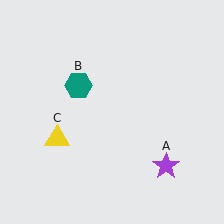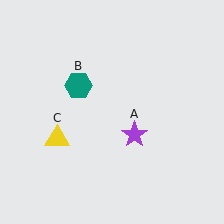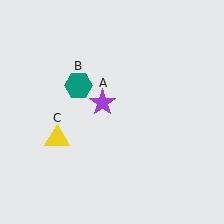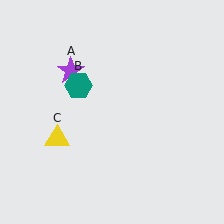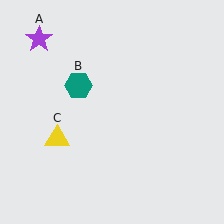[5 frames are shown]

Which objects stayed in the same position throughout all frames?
Teal hexagon (object B) and yellow triangle (object C) remained stationary.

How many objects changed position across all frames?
1 object changed position: purple star (object A).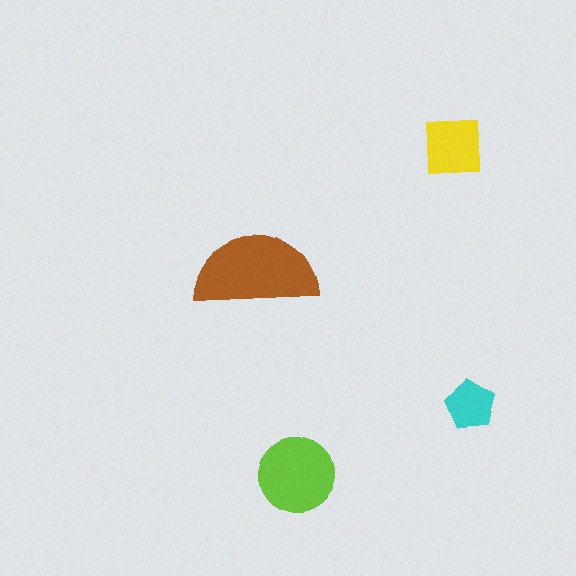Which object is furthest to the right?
The cyan pentagon is rightmost.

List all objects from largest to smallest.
The brown semicircle, the lime circle, the yellow square, the cyan pentagon.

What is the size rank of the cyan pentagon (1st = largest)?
4th.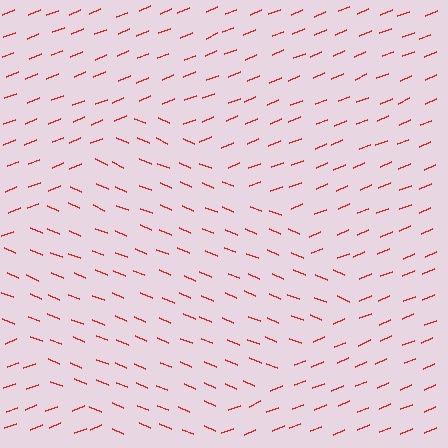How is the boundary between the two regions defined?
The boundary is defined purely by a change in line orientation (approximately 45 degrees difference). All lines are the same color and thickness.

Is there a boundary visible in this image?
Yes, there is a texture boundary formed by a change in line orientation.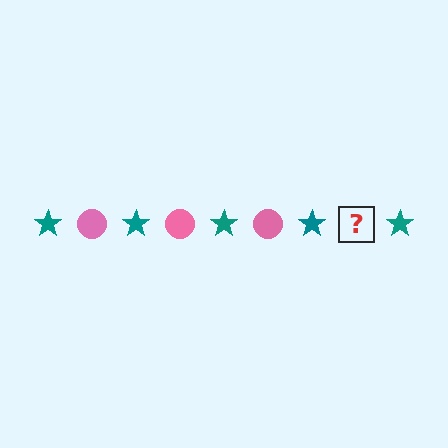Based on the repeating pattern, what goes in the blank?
The blank should be a pink circle.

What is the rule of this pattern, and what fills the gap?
The rule is that the pattern alternates between teal star and pink circle. The gap should be filled with a pink circle.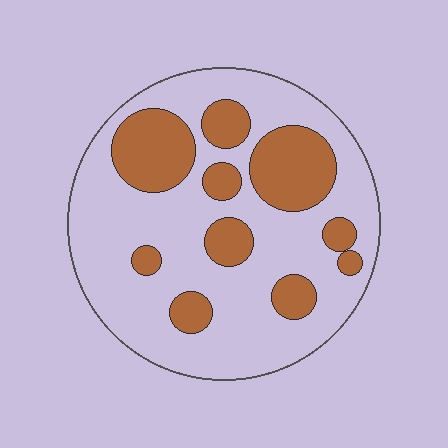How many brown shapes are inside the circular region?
10.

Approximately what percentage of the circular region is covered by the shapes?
Approximately 30%.